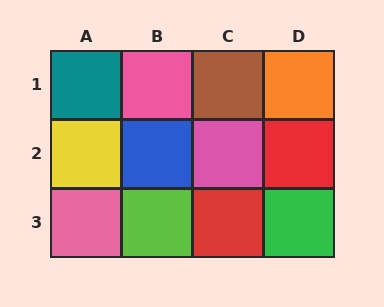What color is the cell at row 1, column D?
Orange.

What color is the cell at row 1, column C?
Brown.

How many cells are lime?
1 cell is lime.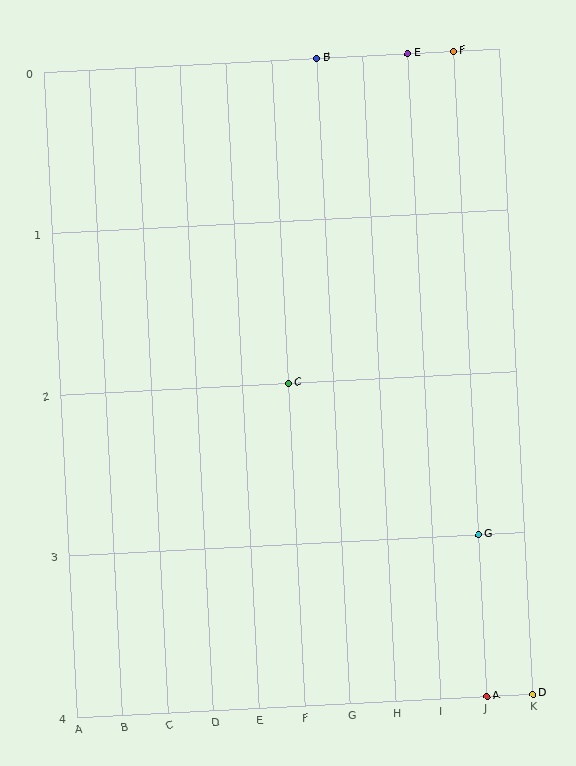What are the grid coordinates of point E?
Point E is at grid coordinates (I, 0).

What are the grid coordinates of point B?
Point B is at grid coordinates (G, 0).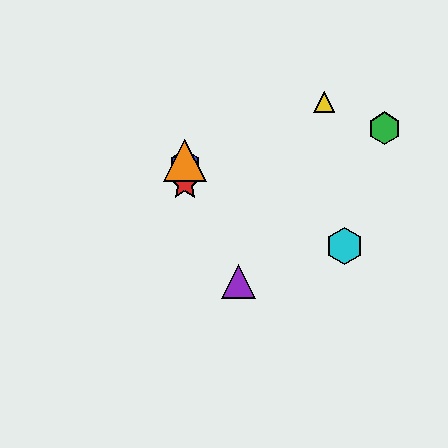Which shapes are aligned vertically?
The red star, the blue hexagon, the orange triangle are aligned vertically.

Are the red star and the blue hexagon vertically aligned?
Yes, both are at x≈185.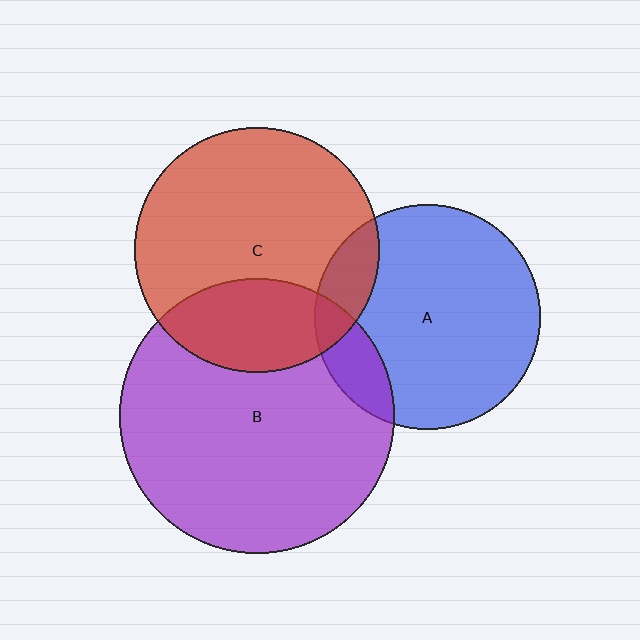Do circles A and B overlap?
Yes.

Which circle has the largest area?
Circle B (purple).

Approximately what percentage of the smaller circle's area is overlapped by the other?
Approximately 15%.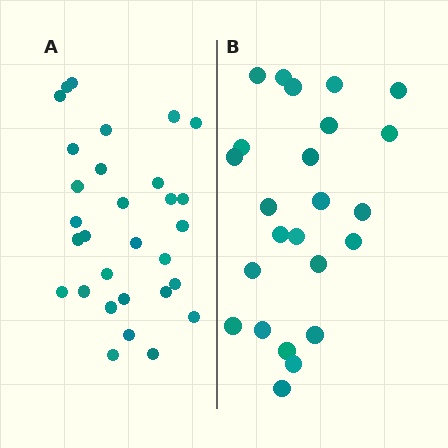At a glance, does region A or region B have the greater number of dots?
Region A (the left region) has more dots.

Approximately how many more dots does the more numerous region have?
Region A has about 6 more dots than region B.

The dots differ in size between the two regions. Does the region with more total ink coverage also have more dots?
No. Region B has more total ink coverage because its dots are larger, but region A actually contains more individual dots. Total area can be misleading — the number of items is what matters here.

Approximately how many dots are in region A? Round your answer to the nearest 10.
About 30 dots.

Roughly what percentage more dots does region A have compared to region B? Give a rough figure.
About 25% more.